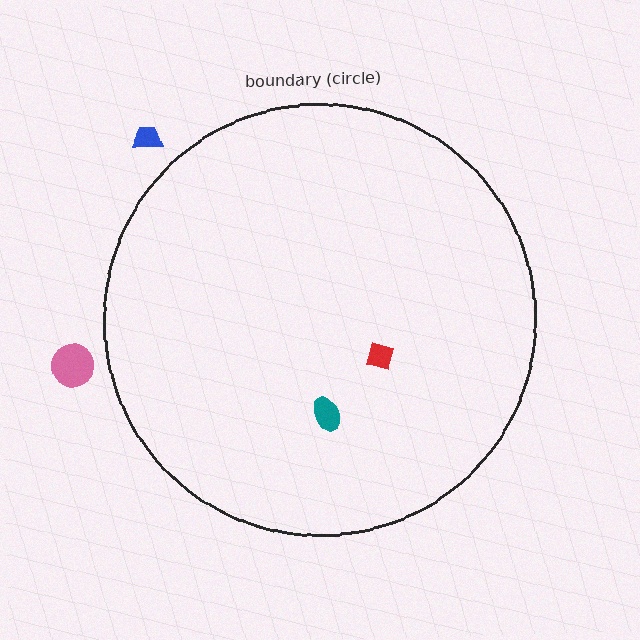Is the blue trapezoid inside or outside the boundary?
Outside.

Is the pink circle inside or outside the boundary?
Outside.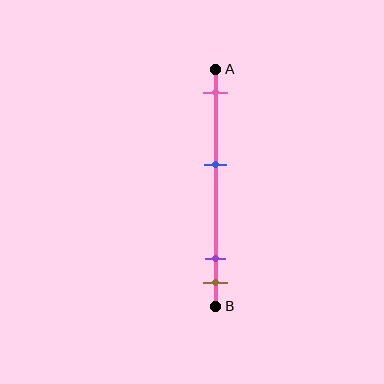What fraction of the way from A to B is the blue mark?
The blue mark is approximately 40% (0.4) of the way from A to B.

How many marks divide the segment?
There are 4 marks dividing the segment.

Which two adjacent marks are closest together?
The purple and brown marks are the closest adjacent pair.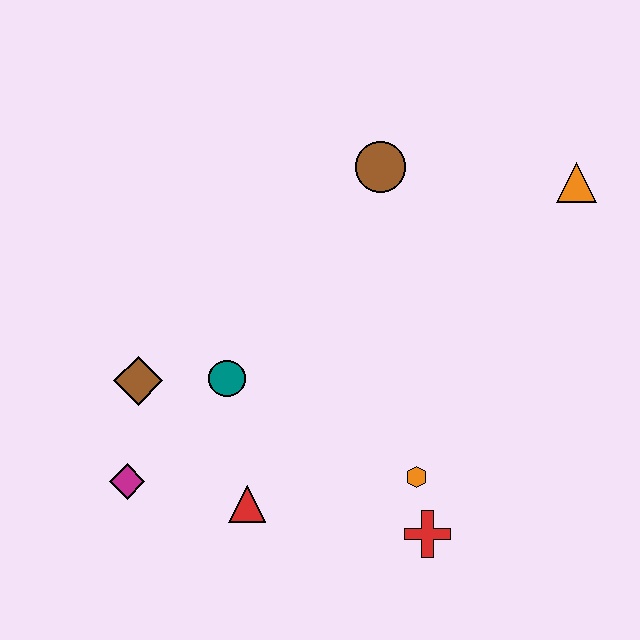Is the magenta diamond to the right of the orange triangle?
No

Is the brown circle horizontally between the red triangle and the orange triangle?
Yes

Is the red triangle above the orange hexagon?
No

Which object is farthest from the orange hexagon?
The orange triangle is farthest from the orange hexagon.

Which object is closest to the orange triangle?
The brown circle is closest to the orange triangle.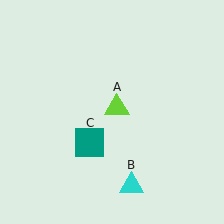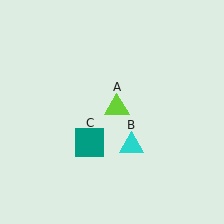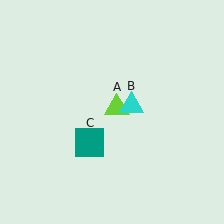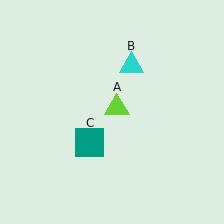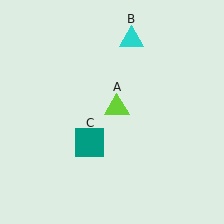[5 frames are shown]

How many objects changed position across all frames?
1 object changed position: cyan triangle (object B).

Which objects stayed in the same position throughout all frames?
Lime triangle (object A) and teal square (object C) remained stationary.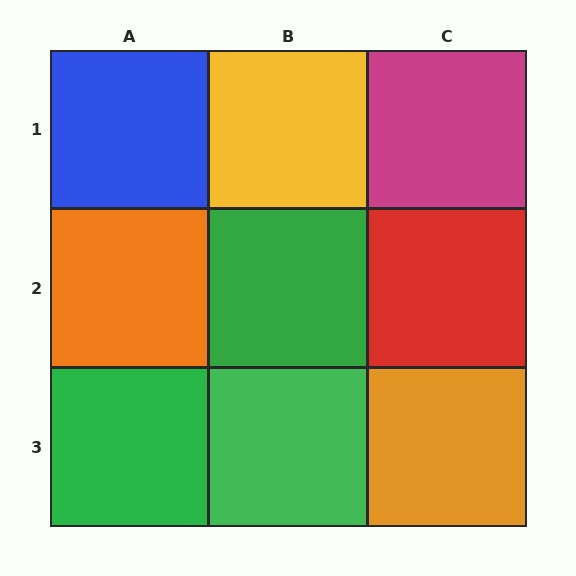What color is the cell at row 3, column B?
Green.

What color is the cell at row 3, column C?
Orange.